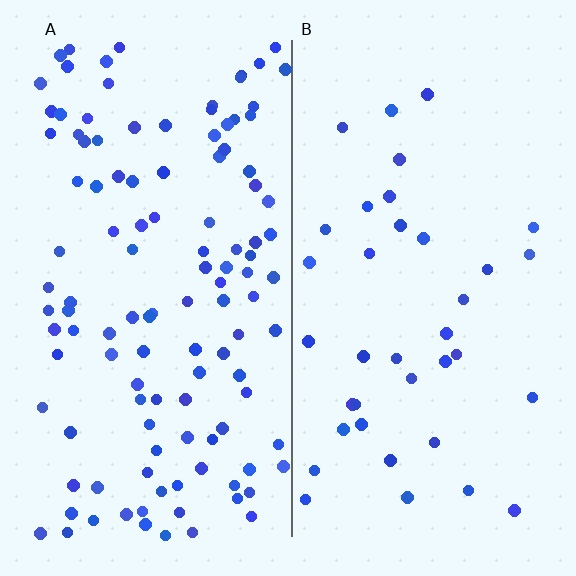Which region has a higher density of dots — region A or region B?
A (the left).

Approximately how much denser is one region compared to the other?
Approximately 3.2× — region A over region B.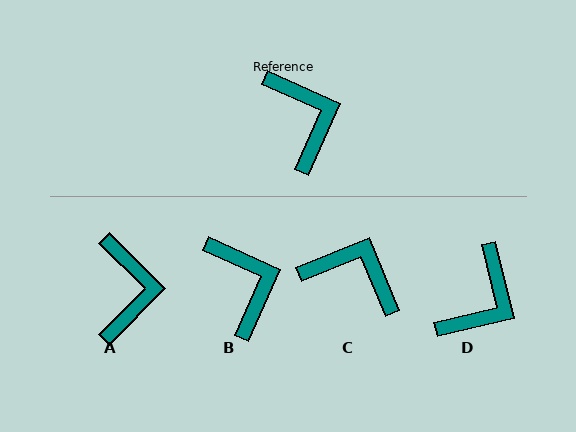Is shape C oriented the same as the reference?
No, it is off by about 46 degrees.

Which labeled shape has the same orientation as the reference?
B.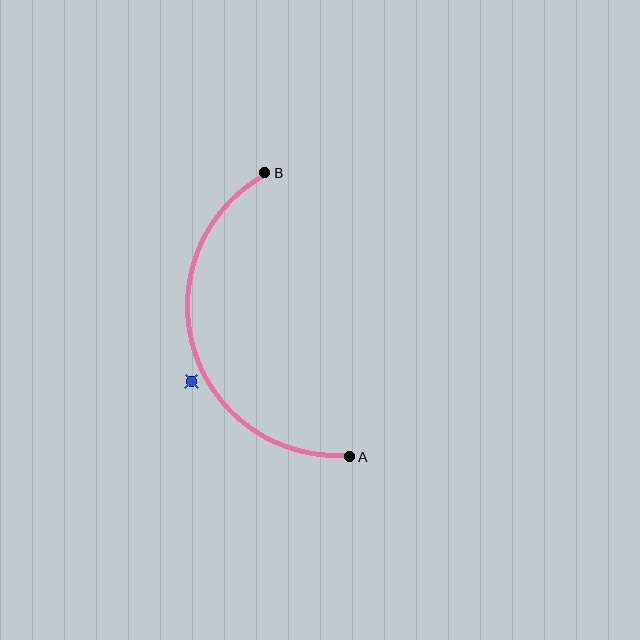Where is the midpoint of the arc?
The arc midpoint is the point on the curve farthest from the straight line joining A and B. It sits to the left of that line.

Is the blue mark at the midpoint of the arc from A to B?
No — the blue mark does not lie on the arc at all. It sits slightly outside the curve.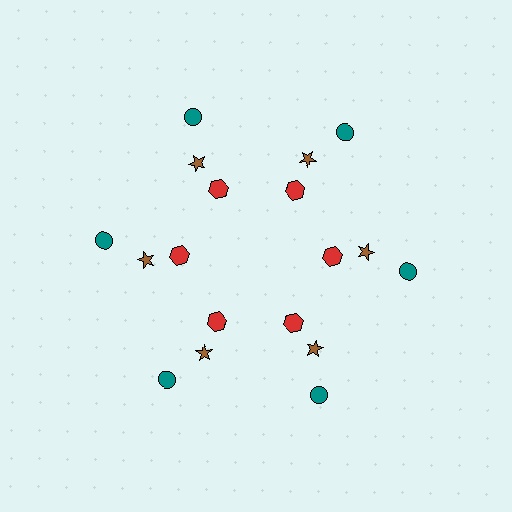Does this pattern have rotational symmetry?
Yes, this pattern has 6-fold rotational symmetry. It looks the same after rotating 60 degrees around the center.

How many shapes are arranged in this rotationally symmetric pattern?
There are 18 shapes, arranged in 6 groups of 3.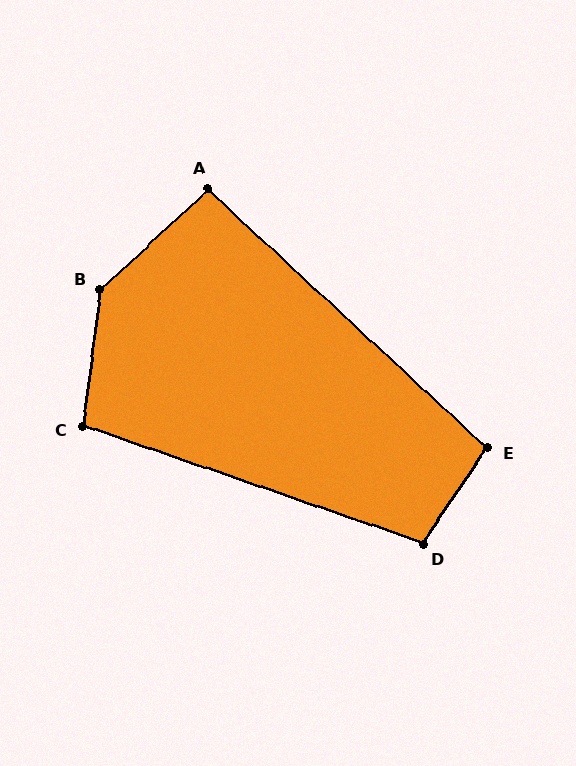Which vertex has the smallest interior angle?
A, at approximately 94 degrees.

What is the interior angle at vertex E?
Approximately 99 degrees (obtuse).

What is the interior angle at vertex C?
Approximately 102 degrees (obtuse).